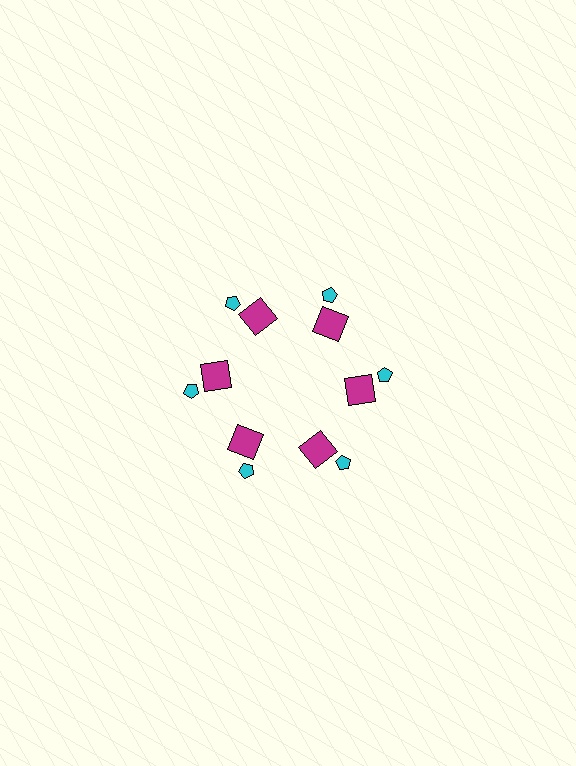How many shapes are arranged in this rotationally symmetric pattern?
There are 12 shapes, arranged in 6 groups of 2.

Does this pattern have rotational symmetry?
Yes, this pattern has 6-fold rotational symmetry. It looks the same after rotating 60 degrees around the center.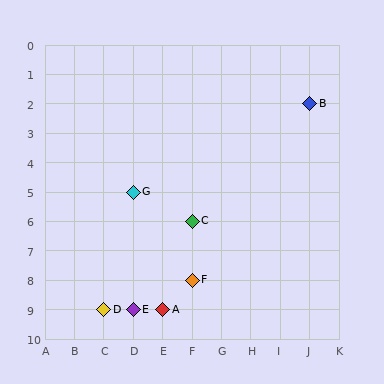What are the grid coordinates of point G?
Point G is at grid coordinates (D, 5).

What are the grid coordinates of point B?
Point B is at grid coordinates (J, 2).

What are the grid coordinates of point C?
Point C is at grid coordinates (F, 6).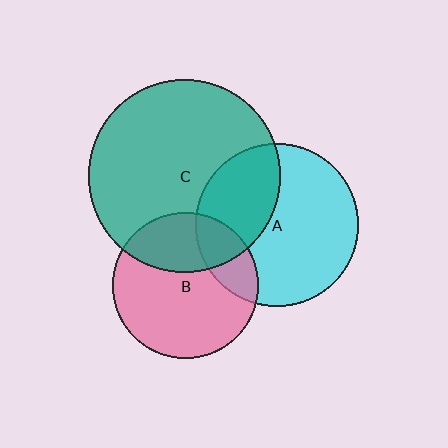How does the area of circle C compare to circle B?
Approximately 1.7 times.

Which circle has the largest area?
Circle C (teal).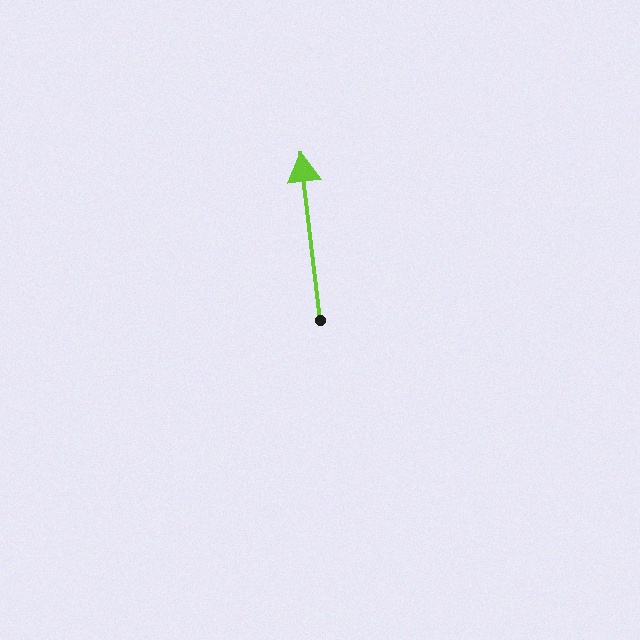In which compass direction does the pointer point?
North.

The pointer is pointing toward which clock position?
Roughly 12 o'clock.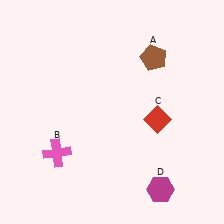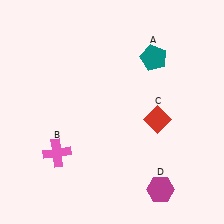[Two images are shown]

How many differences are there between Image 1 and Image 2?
There is 1 difference between the two images.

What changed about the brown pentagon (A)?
In Image 1, A is brown. In Image 2, it changed to teal.